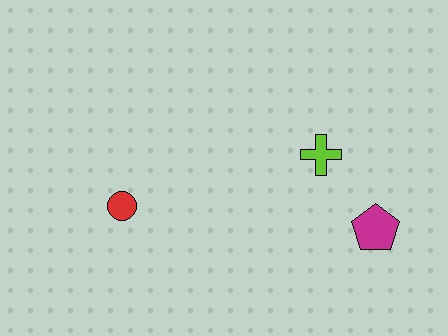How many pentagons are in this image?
There is 1 pentagon.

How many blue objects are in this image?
There are no blue objects.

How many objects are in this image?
There are 3 objects.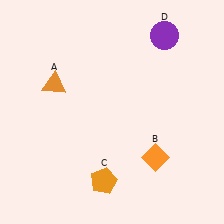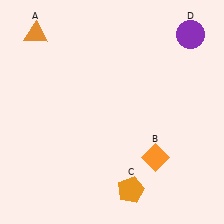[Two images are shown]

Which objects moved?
The objects that moved are: the orange triangle (A), the orange pentagon (C), the purple circle (D).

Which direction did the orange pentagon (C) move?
The orange pentagon (C) moved right.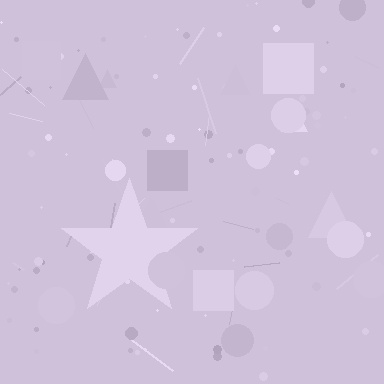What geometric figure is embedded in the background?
A star is embedded in the background.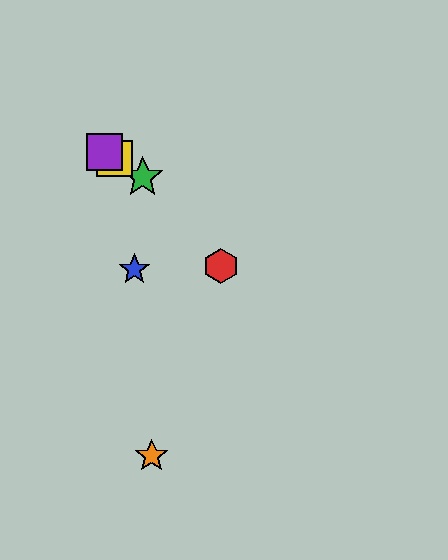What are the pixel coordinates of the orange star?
The orange star is at (152, 456).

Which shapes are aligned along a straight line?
The green star, the yellow square, the purple square are aligned along a straight line.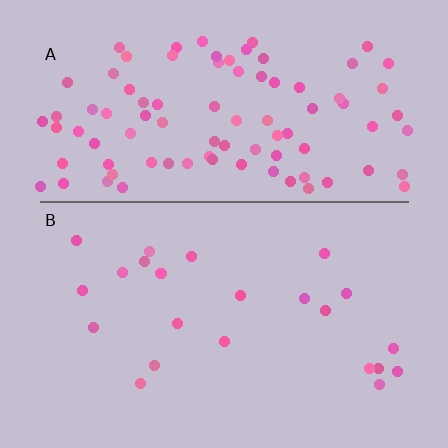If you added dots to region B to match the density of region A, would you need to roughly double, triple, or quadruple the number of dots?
Approximately quadruple.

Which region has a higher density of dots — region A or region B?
A (the top).